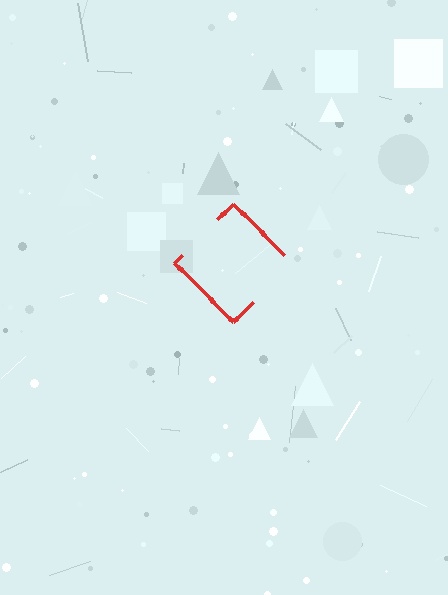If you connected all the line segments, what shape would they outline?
They would outline a diamond.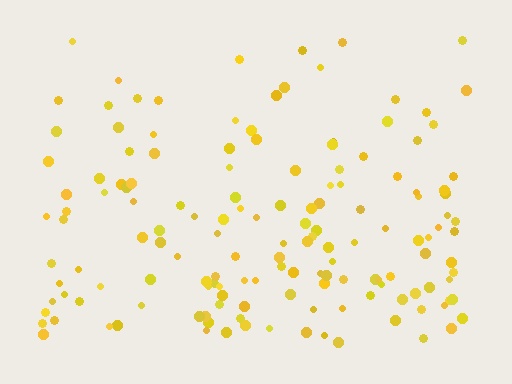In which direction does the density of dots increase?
From top to bottom, with the bottom side densest.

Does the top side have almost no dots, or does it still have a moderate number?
Still a moderate number, just noticeably fewer than the bottom.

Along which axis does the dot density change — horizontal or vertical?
Vertical.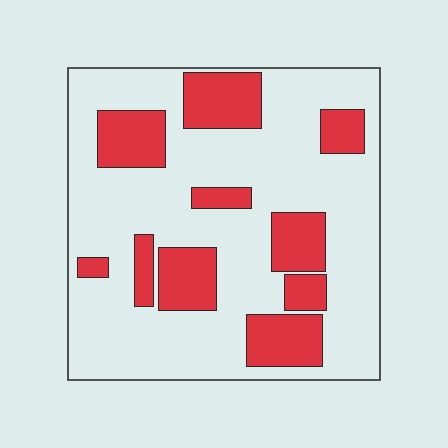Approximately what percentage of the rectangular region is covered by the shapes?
Approximately 25%.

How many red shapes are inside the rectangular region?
10.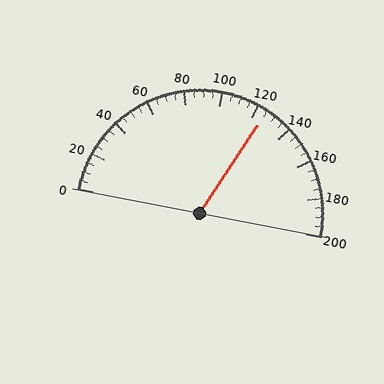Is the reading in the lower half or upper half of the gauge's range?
The reading is in the upper half of the range (0 to 200).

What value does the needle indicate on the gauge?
The needle indicates approximately 125.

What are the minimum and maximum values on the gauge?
The gauge ranges from 0 to 200.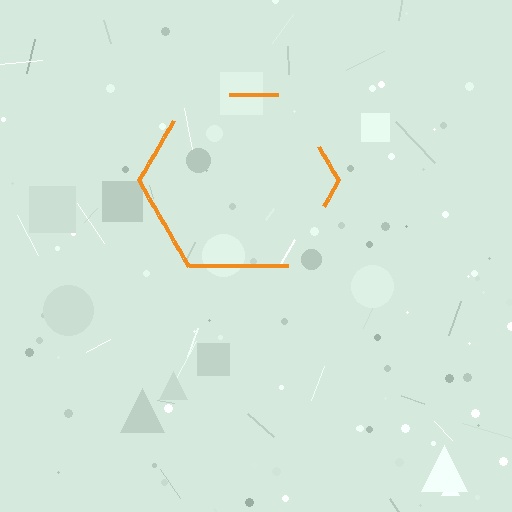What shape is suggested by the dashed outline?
The dashed outline suggests a hexagon.